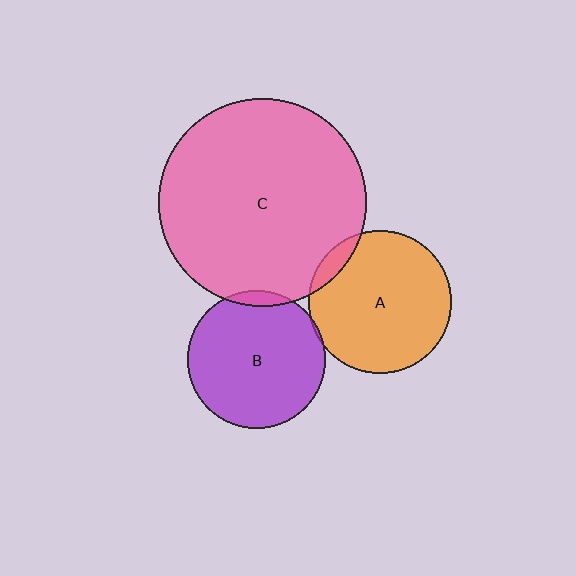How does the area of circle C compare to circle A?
Approximately 2.1 times.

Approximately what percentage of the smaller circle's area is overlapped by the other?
Approximately 5%.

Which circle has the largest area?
Circle C (pink).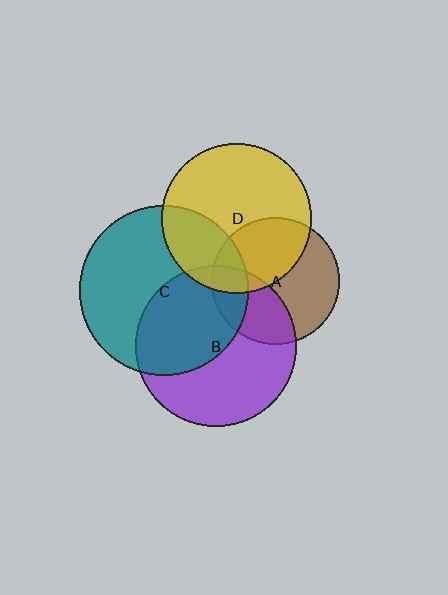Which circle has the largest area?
Circle C (teal).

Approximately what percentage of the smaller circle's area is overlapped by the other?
Approximately 20%.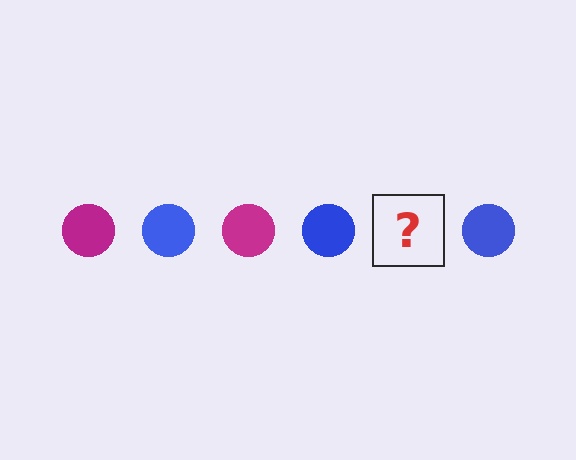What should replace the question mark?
The question mark should be replaced with a magenta circle.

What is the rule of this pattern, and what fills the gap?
The rule is that the pattern cycles through magenta, blue circles. The gap should be filled with a magenta circle.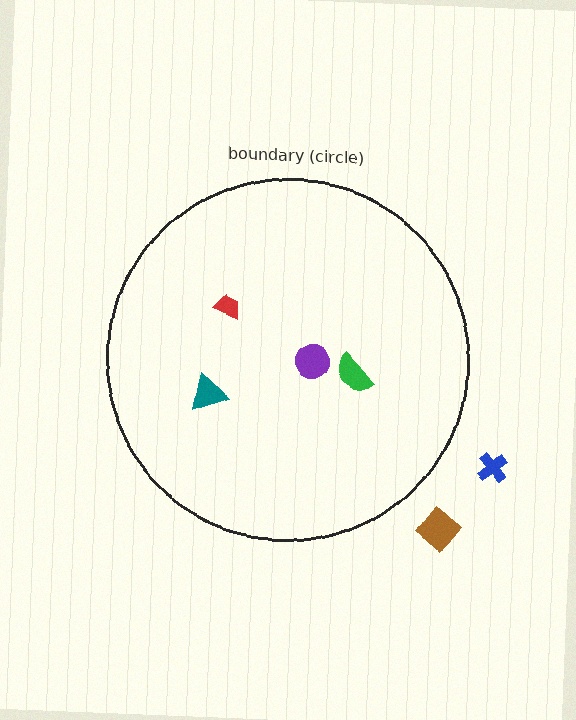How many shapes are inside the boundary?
4 inside, 2 outside.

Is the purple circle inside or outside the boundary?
Inside.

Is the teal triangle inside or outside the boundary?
Inside.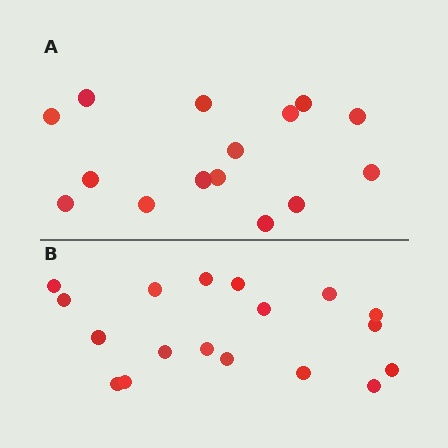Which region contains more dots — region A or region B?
Region B (the bottom region) has more dots.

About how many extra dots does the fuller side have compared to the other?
Region B has just a few more — roughly 2 or 3 more dots than region A.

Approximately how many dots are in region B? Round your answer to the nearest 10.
About 20 dots. (The exact count is 18, which rounds to 20.)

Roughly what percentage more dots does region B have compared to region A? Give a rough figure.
About 20% more.